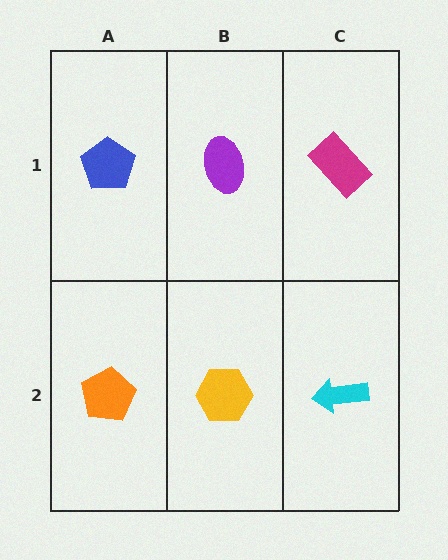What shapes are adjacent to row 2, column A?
A blue pentagon (row 1, column A), a yellow hexagon (row 2, column B).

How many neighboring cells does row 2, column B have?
3.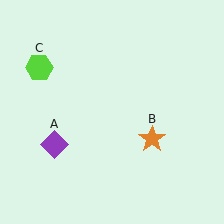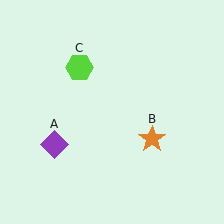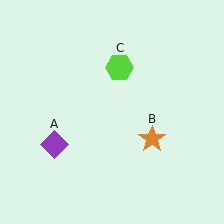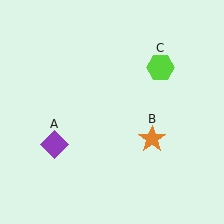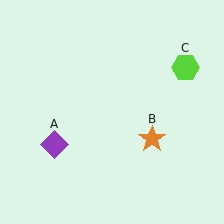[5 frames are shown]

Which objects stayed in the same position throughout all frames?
Purple diamond (object A) and orange star (object B) remained stationary.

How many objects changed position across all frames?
1 object changed position: lime hexagon (object C).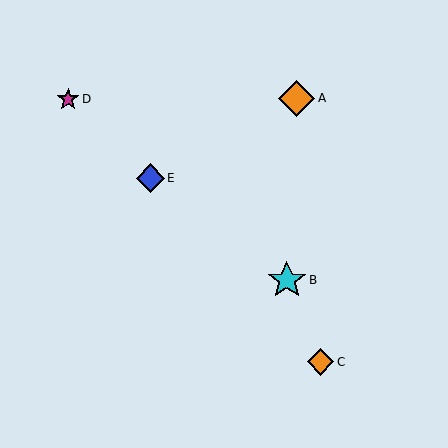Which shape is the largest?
The cyan star (labeled B) is the largest.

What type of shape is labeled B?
Shape B is a cyan star.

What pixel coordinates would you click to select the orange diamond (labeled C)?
Click at (320, 362) to select the orange diamond C.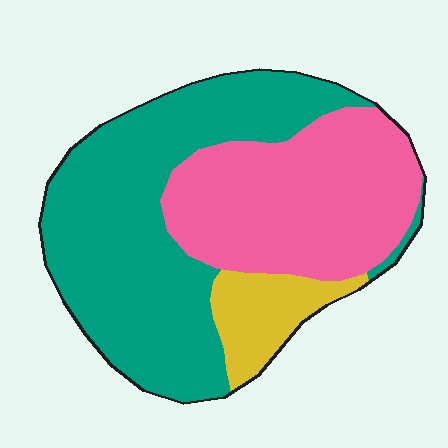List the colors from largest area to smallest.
From largest to smallest: teal, pink, yellow.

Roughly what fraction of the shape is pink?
Pink takes up about three eighths (3/8) of the shape.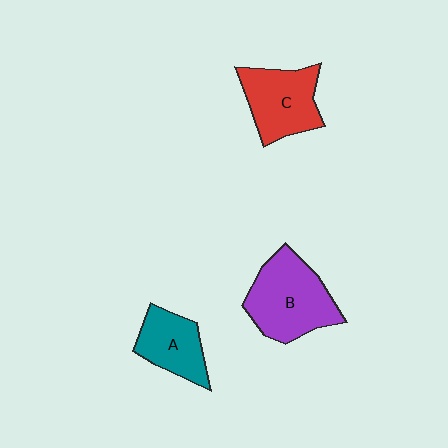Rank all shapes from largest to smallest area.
From largest to smallest: B (purple), C (red), A (teal).